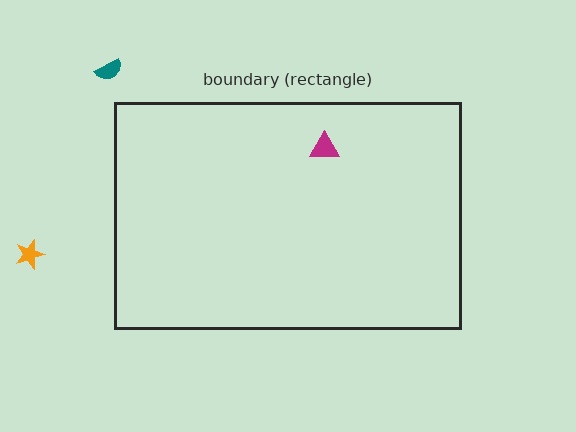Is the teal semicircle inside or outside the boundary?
Outside.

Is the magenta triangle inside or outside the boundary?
Inside.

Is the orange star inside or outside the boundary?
Outside.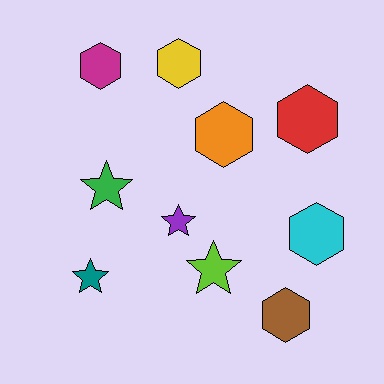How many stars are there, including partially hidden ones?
There are 4 stars.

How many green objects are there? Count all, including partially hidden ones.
There is 1 green object.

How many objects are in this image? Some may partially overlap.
There are 10 objects.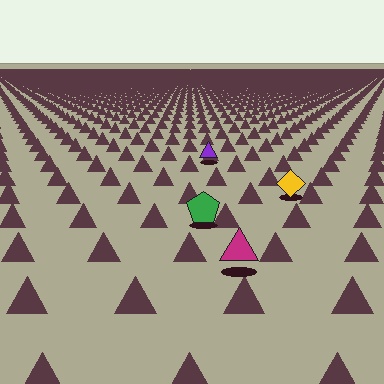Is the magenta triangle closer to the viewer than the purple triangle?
Yes. The magenta triangle is closer — you can tell from the texture gradient: the ground texture is coarser near it.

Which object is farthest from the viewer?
The purple triangle is farthest from the viewer. It appears smaller and the ground texture around it is denser.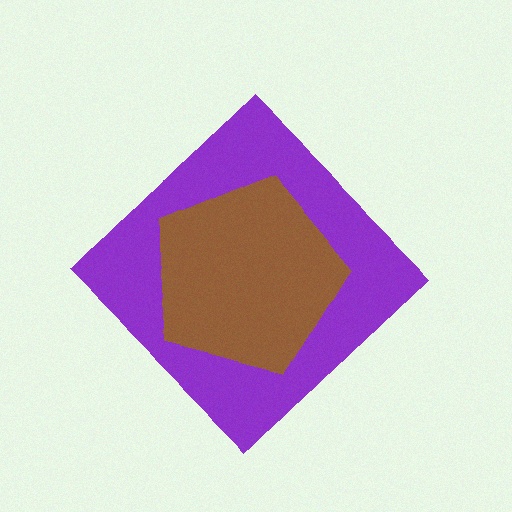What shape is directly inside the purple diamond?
The brown pentagon.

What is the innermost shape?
The brown pentagon.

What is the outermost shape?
The purple diamond.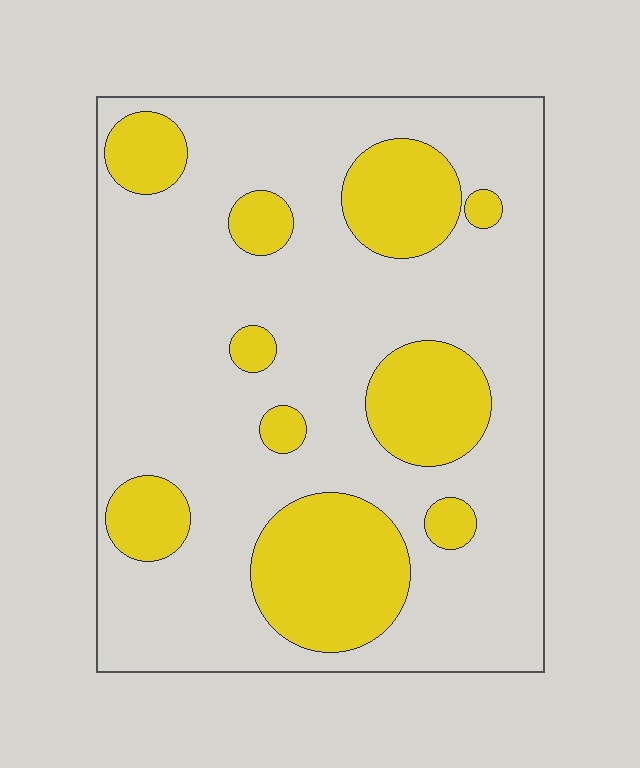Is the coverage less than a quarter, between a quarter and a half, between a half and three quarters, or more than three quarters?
Between a quarter and a half.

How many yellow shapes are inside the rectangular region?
10.